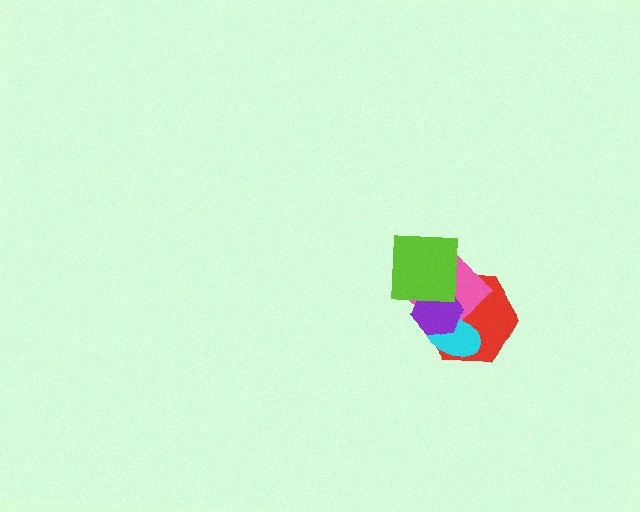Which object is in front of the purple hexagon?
The lime square is in front of the purple hexagon.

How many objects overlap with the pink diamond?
4 objects overlap with the pink diamond.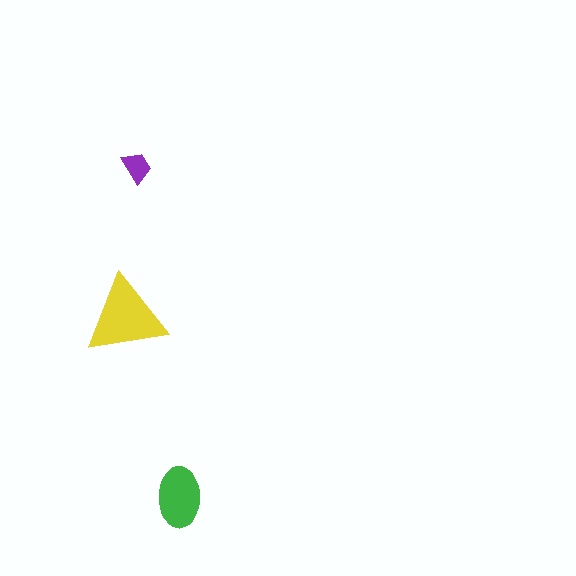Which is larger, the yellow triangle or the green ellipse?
The yellow triangle.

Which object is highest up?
The purple trapezoid is topmost.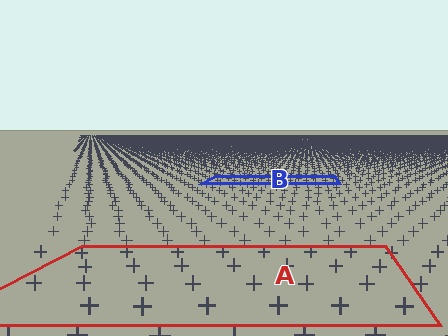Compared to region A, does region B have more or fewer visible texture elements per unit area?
Region B has more texture elements per unit area — they are packed more densely because it is farther away.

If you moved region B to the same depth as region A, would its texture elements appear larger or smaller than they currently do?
They would appear larger. At a closer depth, the same texture elements are projected at a bigger on-screen size.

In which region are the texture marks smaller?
The texture marks are smaller in region B, because it is farther away.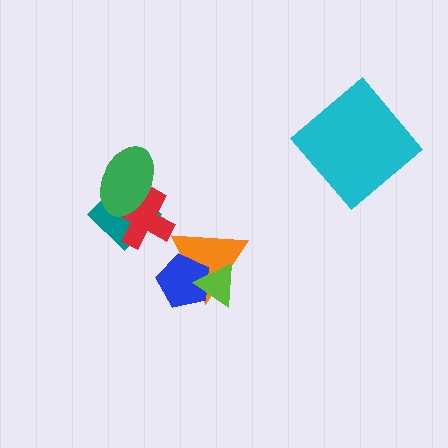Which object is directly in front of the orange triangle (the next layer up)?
The blue pentagon is directly in front of the orange triangle.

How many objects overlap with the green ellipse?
2 objects overlap with the green ellipse.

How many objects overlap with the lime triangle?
2 objects overlap with the lime triangle.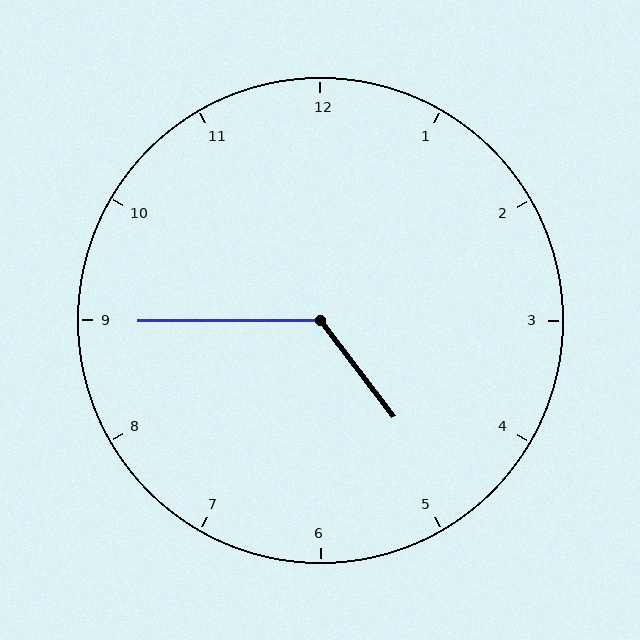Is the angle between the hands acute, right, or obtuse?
It is obtuse.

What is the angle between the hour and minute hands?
Approximately 128 degrees.